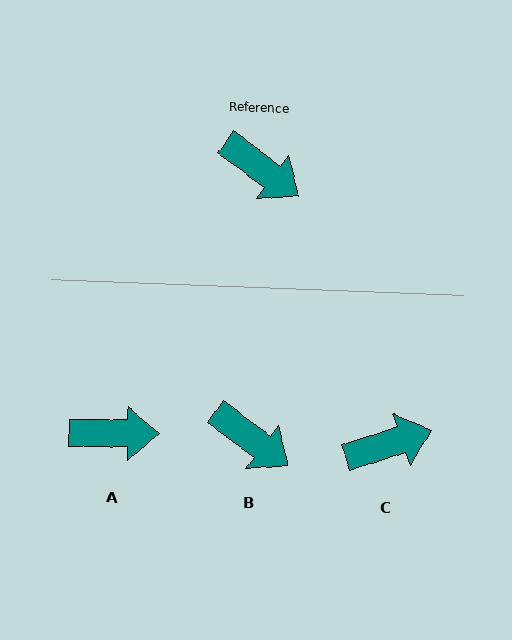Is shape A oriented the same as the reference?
No, it is off by about 36 degrees.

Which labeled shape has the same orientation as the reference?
B.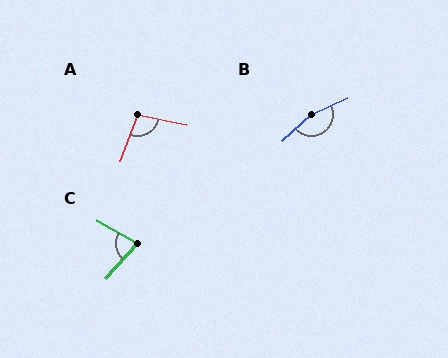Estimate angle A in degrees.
Approximately 100 degrees.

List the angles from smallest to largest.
C (78°), A (100°), B (162°).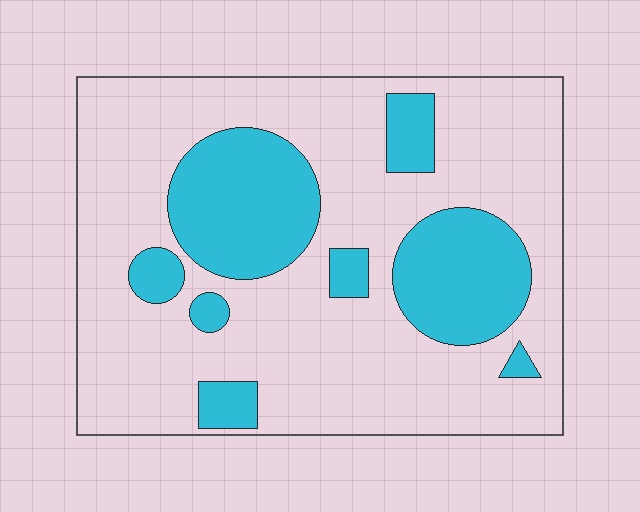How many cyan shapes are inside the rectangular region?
8.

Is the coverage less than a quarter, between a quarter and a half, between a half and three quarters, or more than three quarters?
Between a quarter and a half.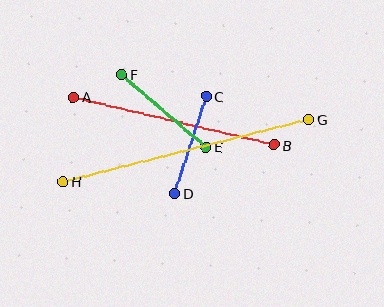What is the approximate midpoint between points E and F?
The midpoint is at approximately (164, 111) pixels.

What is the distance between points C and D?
The distance is approximately 102 pixels.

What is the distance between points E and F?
The distance is approximately 111 pixels.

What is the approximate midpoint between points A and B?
The midpoint is at approximately (174, 121) pixels.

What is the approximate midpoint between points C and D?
The midpoint is at approximately (190, 145) pixels.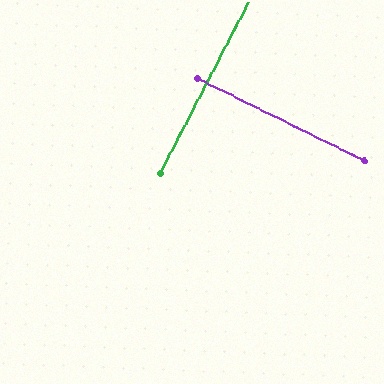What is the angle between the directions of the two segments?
Approximately 89 degrees.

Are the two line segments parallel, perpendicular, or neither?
Perpendicular — they meet at approximately 89°.